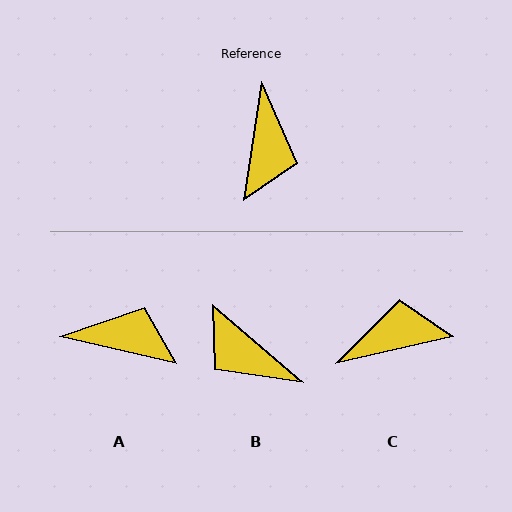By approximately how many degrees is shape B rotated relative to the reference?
Approximately 122 degrees clockwise.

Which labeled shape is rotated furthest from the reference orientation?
B, about 122 degrees away.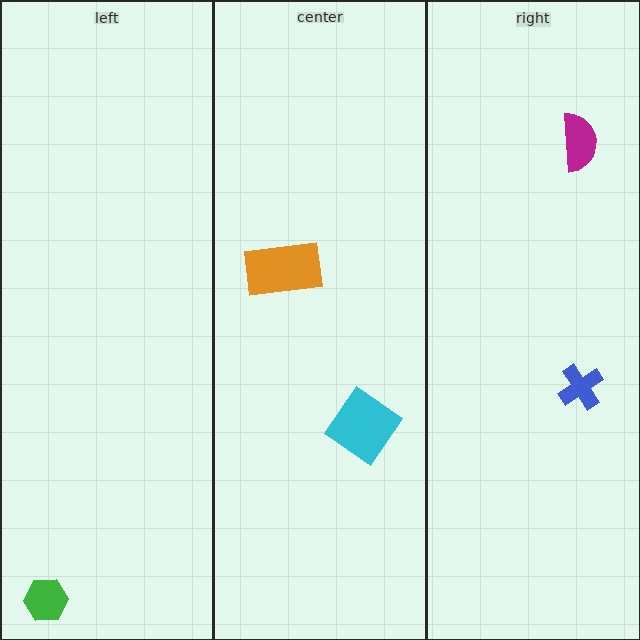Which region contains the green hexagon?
The left region.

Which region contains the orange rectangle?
The center region.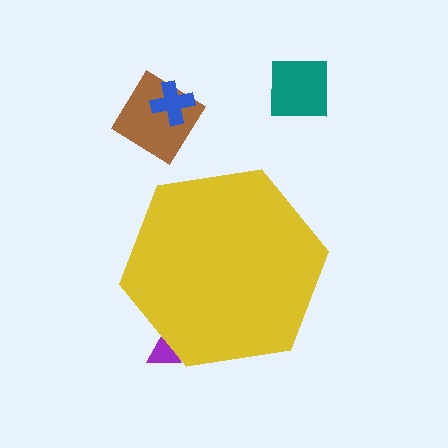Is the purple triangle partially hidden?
Yes, the purple triangle is partially hidden behind the yellow hexagon.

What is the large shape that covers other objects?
A yellow hexagon.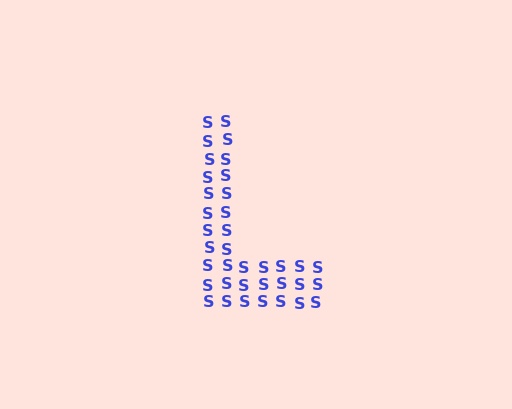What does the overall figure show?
The overall figure shows the letter L.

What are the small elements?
The small elements are letter S's.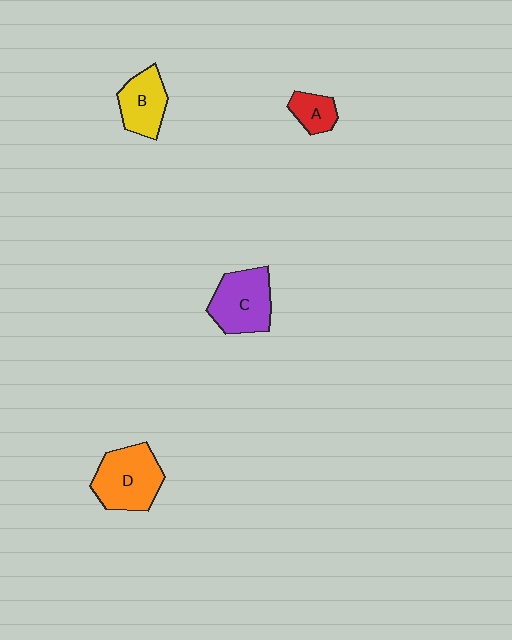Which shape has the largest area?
Shape D (orange).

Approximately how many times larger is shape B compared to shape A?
Approximately 1.7 times.